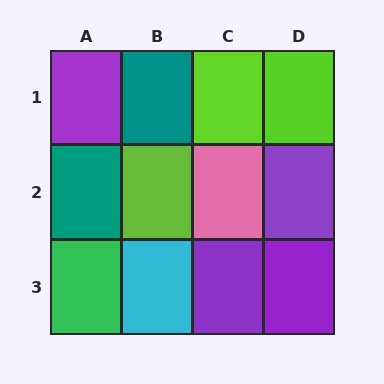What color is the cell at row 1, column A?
Purple.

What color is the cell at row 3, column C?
Purple.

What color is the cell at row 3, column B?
Cyan.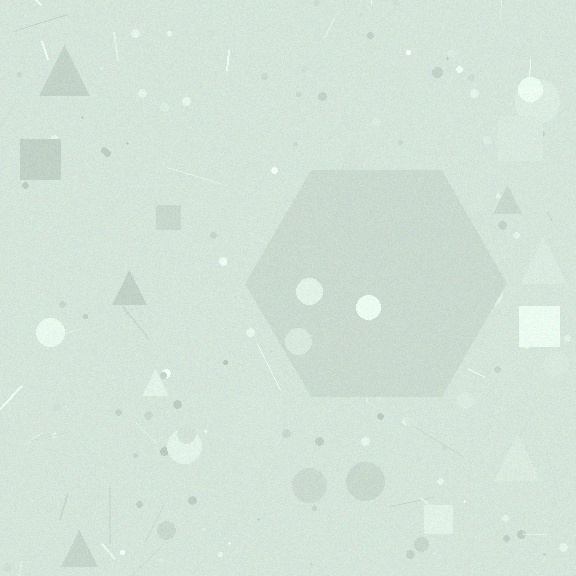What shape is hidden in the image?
A hexagon is hidden in the image.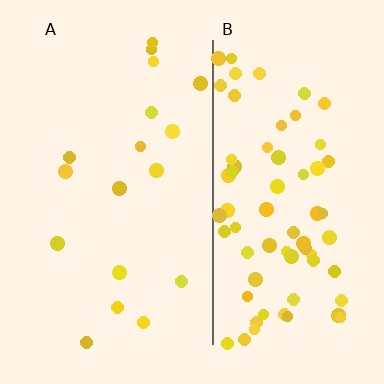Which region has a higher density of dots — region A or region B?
B (the right).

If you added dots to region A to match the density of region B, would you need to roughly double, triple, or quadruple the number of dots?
Approximately quadruple.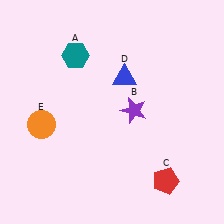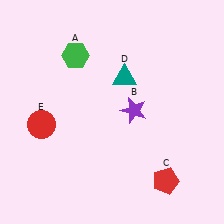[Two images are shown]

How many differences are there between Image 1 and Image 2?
There are 3 differences between the two images.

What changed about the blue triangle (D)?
In Image 1, D is blue. In Image 2, it changed to teal.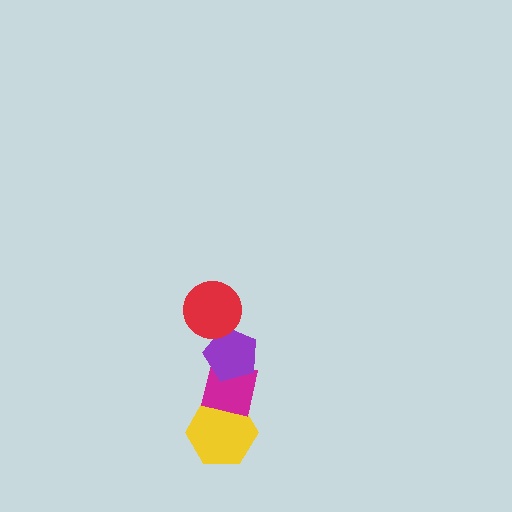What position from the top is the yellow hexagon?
The yellow hexagon is 4th from the top.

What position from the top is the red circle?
The red circle is 1st from the top.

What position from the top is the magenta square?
The magenta square is 3rd from the top.